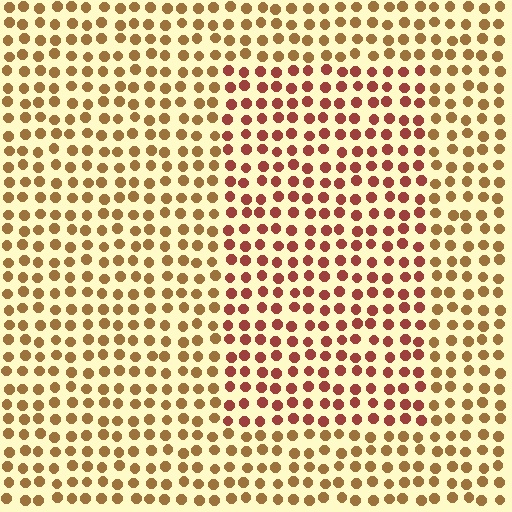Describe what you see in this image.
The image is filled with small brown elements in a uniform arrangement. A rectangle-shaped region is visible where the elements are tinted to a slightly different hue, forming a subtle color boundary.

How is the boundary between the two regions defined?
The boundary is defined purely by a slight shift in hue (about 33 degrees). Spacing, size, and orientation are identical on both sides.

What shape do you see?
I see a rectangle.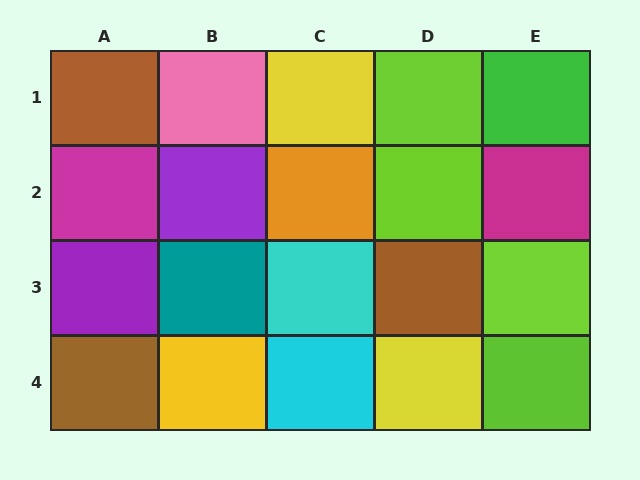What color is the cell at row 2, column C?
Orange.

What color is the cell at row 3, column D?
Brown.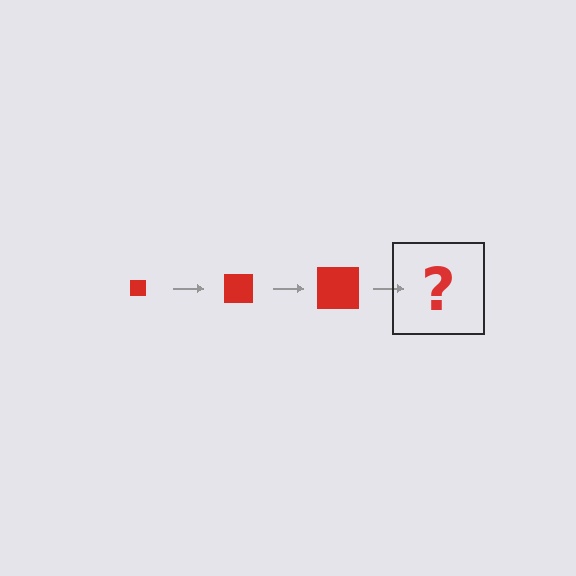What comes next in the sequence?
The next element should be a red square, larger than the previous one.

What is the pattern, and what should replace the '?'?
The pattern is that the square gets progressively larger each step. The '?' should be a red square, larger than the previous one.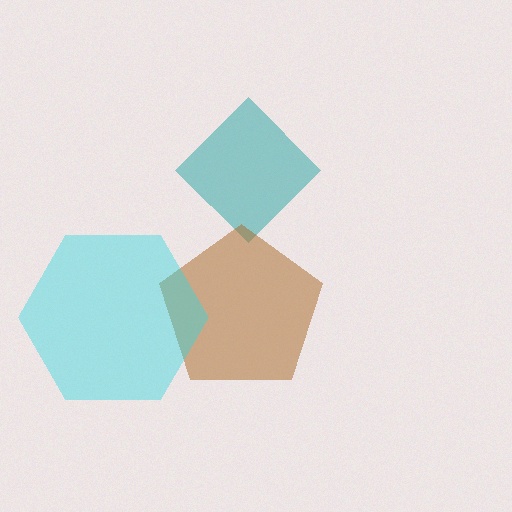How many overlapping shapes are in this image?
There are 3 overlapping shapes in the image.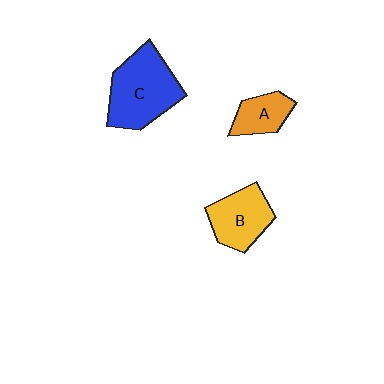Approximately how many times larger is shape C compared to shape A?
Approximately 2.2 times.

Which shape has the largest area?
Shape C (blue).